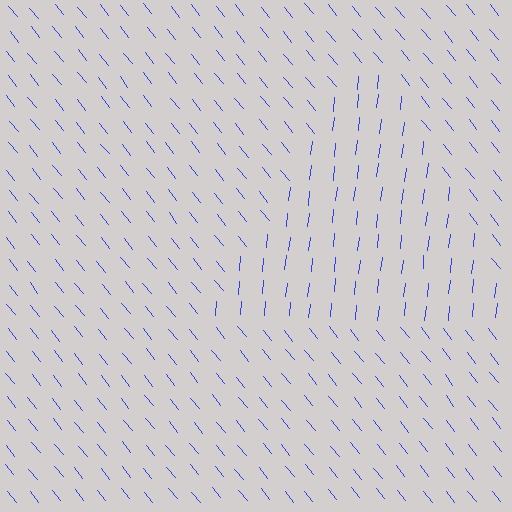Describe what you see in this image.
The image is filled with small blue line segments. A triangle region in the image has lines oriented differently from the surrounding lines, creating a visible texture boundary.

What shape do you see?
I see a triangle.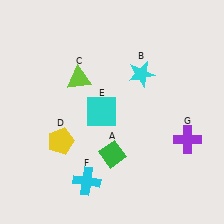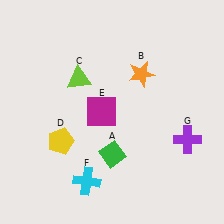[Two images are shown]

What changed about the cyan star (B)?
In Image 1, B is cyan. In Image 2, it changed to orange.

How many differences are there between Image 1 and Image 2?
There are 2 differences between the two images.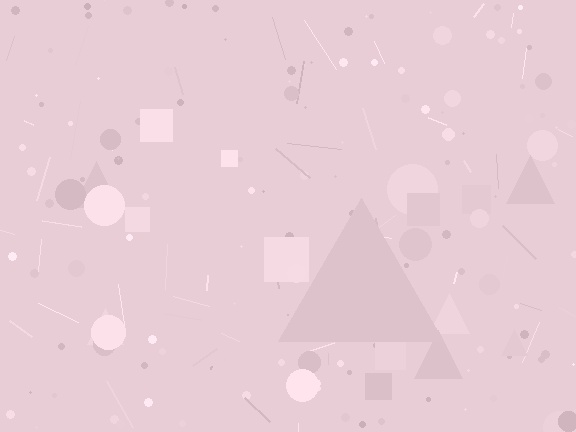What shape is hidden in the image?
A triangle is hidden in the image.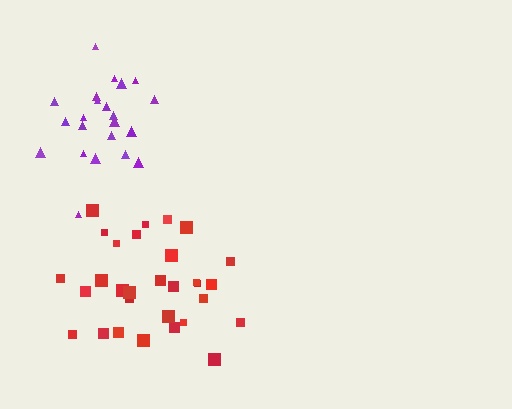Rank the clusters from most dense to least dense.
purple, red.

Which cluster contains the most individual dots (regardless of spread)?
Red (30).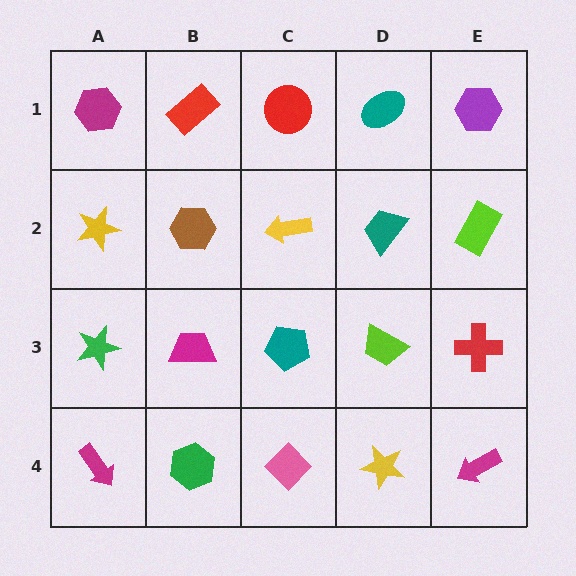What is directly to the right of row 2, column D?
A lime rectangle.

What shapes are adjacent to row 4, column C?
A teal pentagon (row 3, column C), a green hexagon (row 4, column B), a yellow star (row 4, column D).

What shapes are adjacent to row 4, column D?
A lime trapezoid (row 3, column D), a pink diamond (row 4, column C), a magenta arrow (row 4, column E).